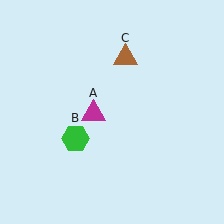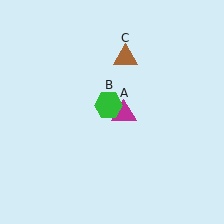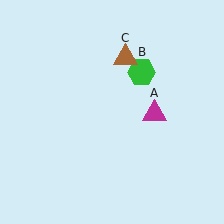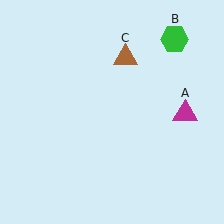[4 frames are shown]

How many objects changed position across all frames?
2 objects changed position: magenta triangle (object A), green hexagon (object B).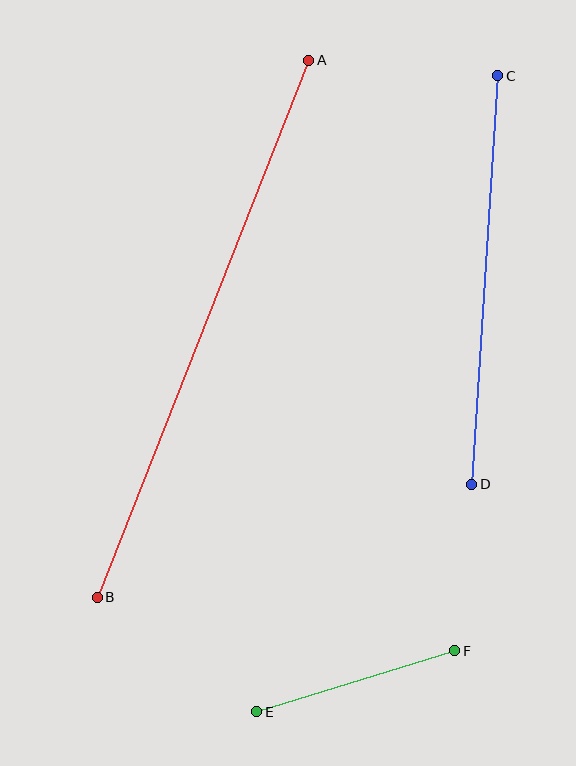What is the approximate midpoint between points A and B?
The midpoint is at approximately (203, 329) pixels.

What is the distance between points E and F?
The distance is approximately 207 pixels.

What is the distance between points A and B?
The distance is approximately 577 pixels.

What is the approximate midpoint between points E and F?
The midpoint is at approximately (356, 681) pixels.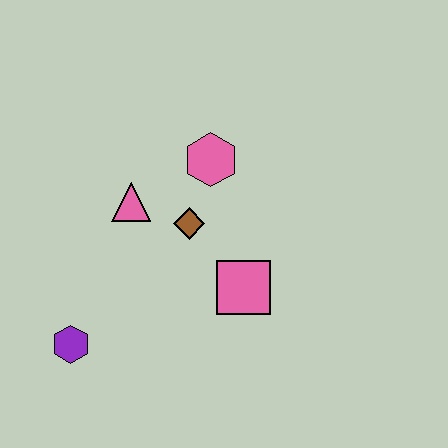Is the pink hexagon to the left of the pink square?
Yes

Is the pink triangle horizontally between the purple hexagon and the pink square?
Yes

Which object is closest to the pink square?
The brown diamond is closest to the pink square.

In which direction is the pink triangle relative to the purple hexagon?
The pink triangle is above the purple hexagon.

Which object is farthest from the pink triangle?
The purple hexagon is farthest from the pink triangle.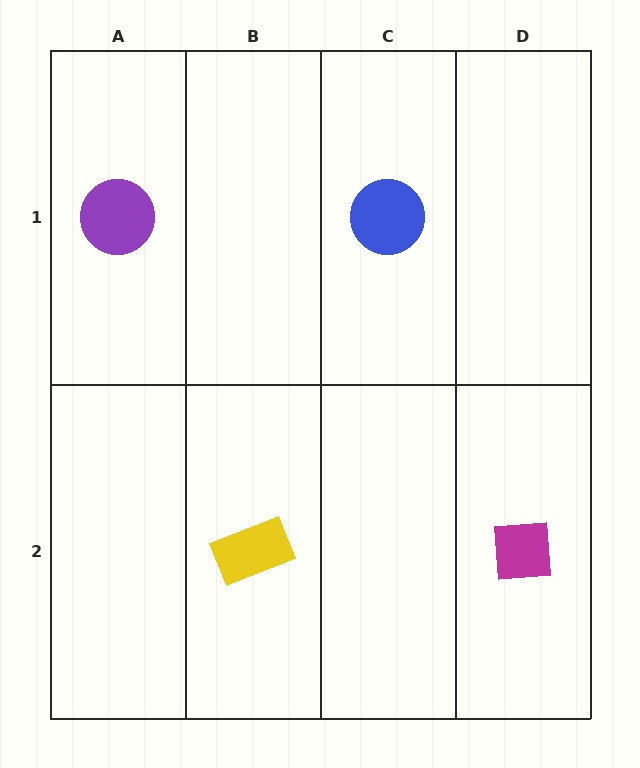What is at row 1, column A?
A purple circle.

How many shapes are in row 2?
2 shapes.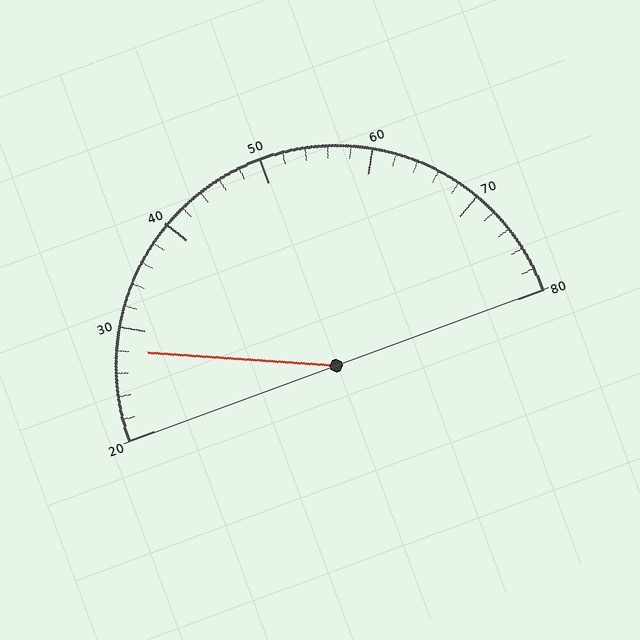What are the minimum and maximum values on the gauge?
The gauge ranges from 20 to 80.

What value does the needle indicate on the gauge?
The needle indicates approximately 28.